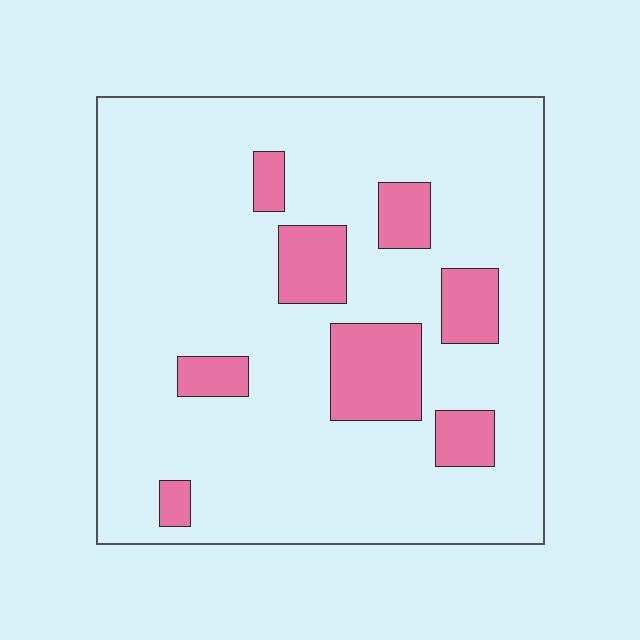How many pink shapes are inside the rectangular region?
8.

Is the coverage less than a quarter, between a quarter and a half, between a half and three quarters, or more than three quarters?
Less than a quarter.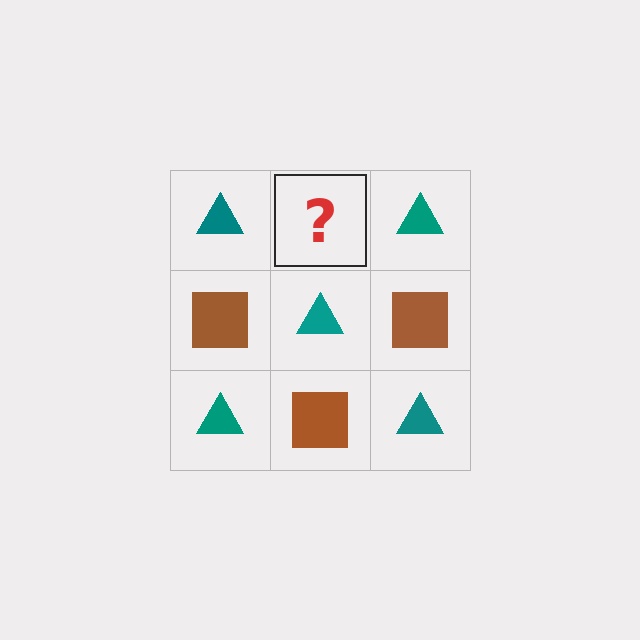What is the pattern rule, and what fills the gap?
The rule is that it alternates teal triangle and brown square in a checkerboard pattern. The gap should be filled with a brown square.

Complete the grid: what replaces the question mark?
The question mark should be replaced with a brown square.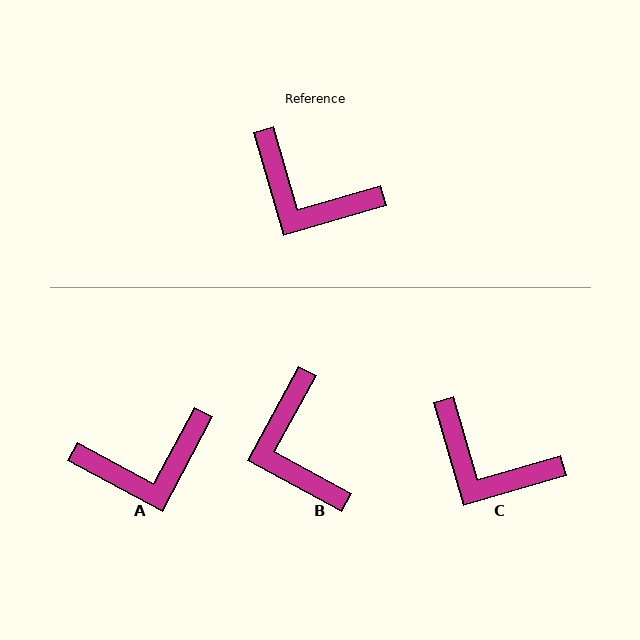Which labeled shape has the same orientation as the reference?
C.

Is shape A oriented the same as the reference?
No, it is off by about 46 degrees.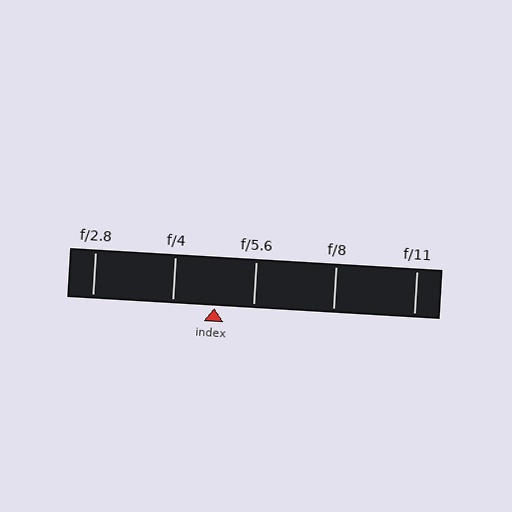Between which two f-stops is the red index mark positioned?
The index mark is between f/4 and f/5.6.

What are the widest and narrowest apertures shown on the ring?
The widest aperture shown is f/2.8 and the narrowest is f/11.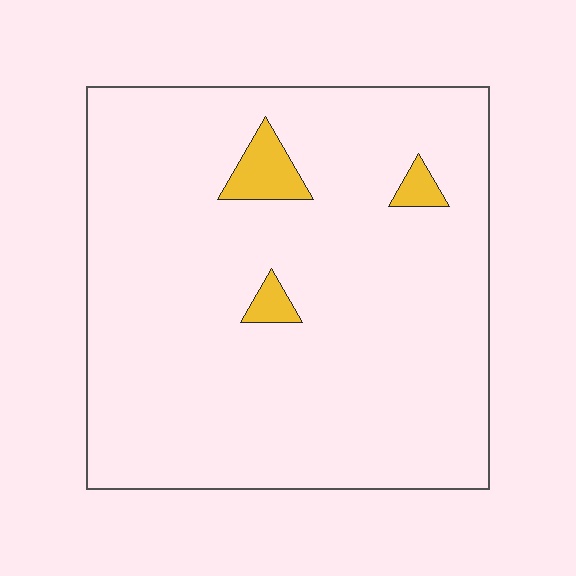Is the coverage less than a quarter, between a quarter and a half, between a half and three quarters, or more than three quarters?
Less than a quarter.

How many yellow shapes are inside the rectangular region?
3.